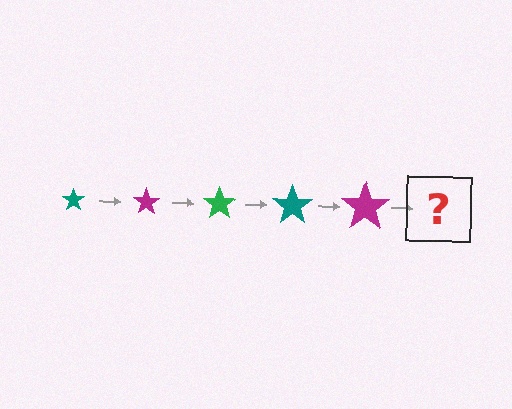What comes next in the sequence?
The next element should be a green star, larger than the previous one.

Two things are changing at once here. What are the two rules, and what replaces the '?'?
The two rules are that the star grows larger each step and the color cycles through teal, magenta, and green. The '?' should be a green star, larger than the previous one.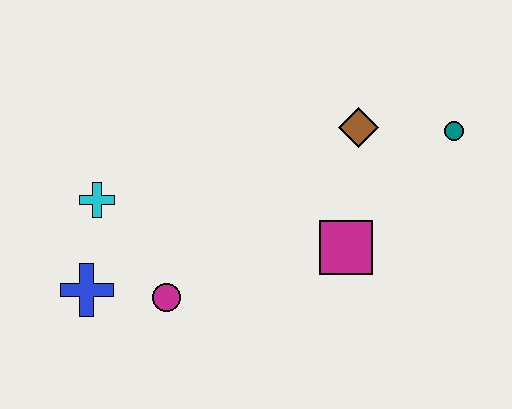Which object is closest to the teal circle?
The brown diamond is closest to the teal circle.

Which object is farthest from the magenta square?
The blue cross is farthest from the magenta square.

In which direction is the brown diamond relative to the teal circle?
The brown diamond is to the left of the teal circle.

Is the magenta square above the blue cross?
Yes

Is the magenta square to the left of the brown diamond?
Yes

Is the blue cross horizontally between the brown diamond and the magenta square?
No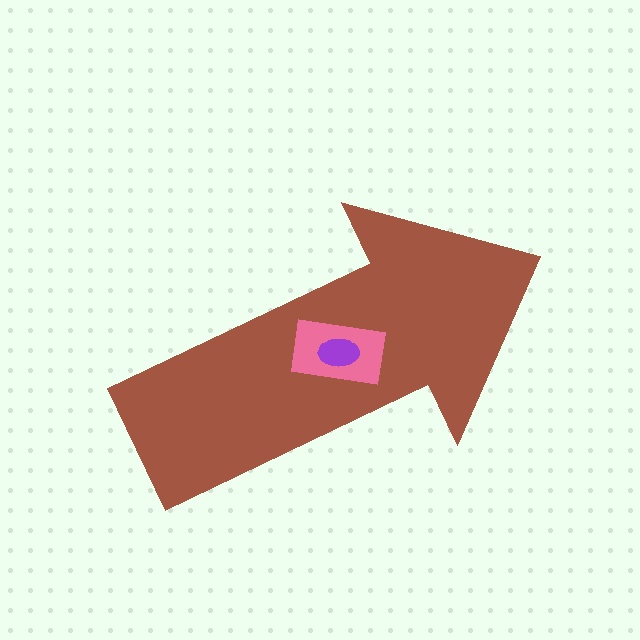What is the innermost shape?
The purple ellipse.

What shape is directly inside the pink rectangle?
The purple ellipse.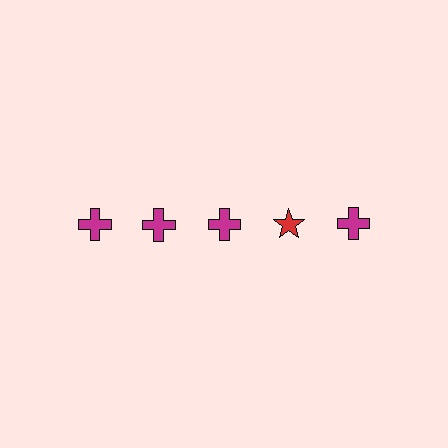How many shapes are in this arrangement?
There are 5 shapes arranged in a grid pattern.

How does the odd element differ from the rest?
It differs in both color (red instead of magenta) and shape (star instead of cross).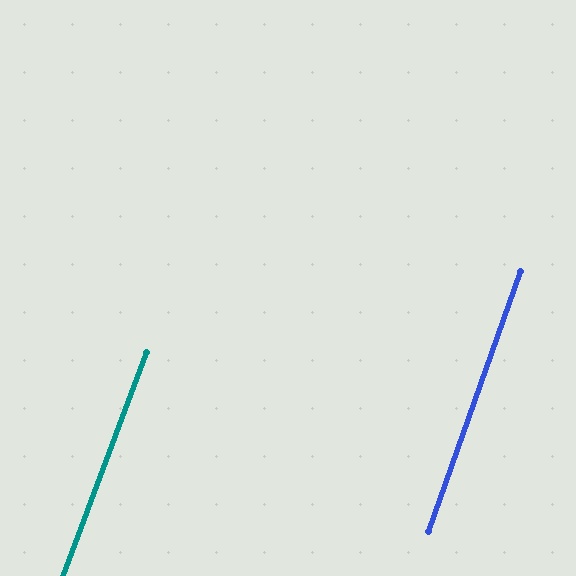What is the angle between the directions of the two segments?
Approximately 1 degree.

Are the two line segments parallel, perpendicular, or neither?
Parallel — their directions differ by only 1.0°.